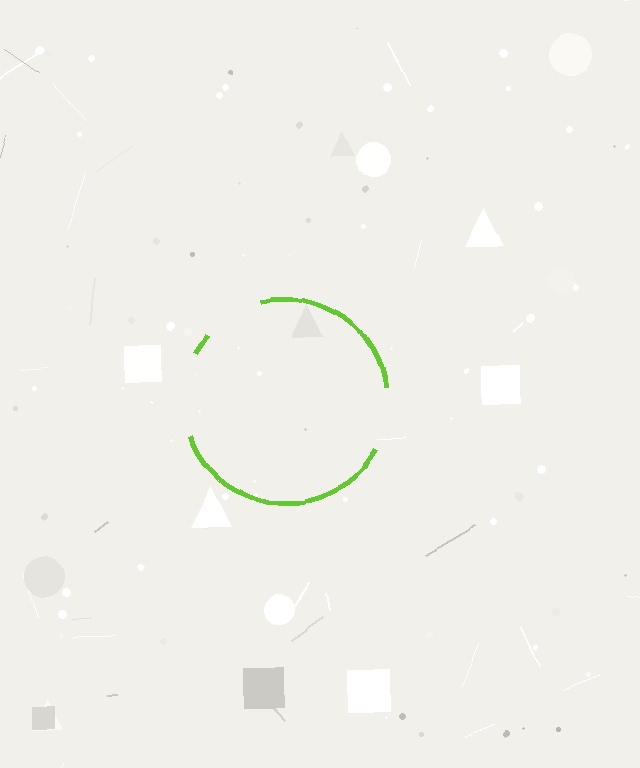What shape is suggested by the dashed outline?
The dashed outline suggests a circle.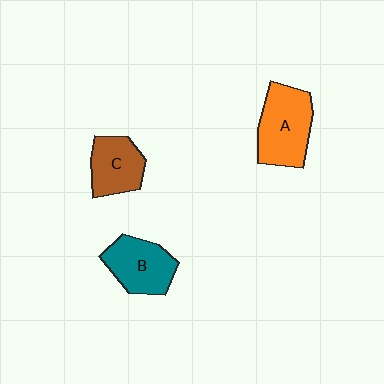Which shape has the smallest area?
Shape C (brown).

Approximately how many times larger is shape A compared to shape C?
Approximately 1.4 times.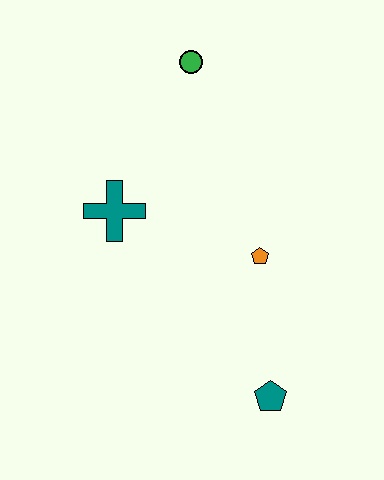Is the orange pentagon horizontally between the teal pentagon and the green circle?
Yes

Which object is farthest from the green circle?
The teal pentagon is farthest from the green circle.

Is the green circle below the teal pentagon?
No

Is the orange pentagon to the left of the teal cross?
No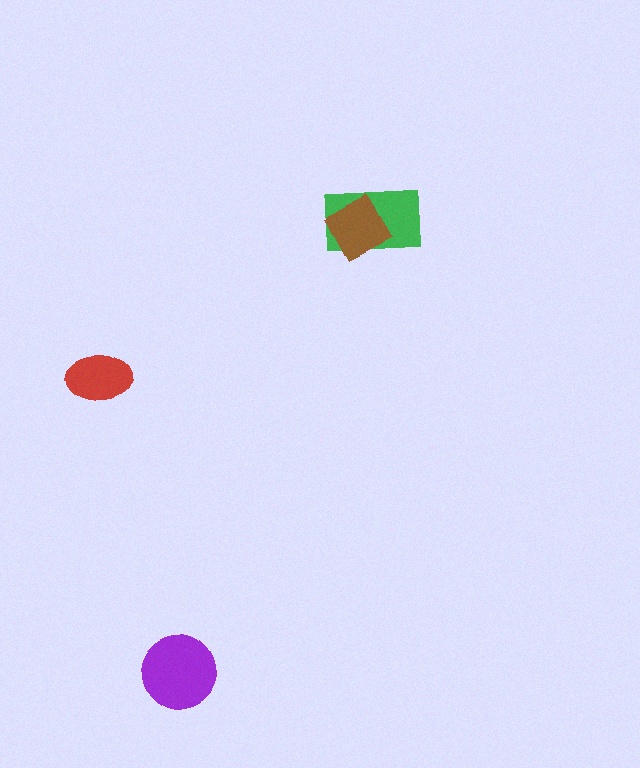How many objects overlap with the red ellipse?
0 objects overlap with the red ellipse.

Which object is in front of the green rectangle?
The brown diamond is in front of the green rectangle.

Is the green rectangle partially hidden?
Yes, it is partially covered by another shape.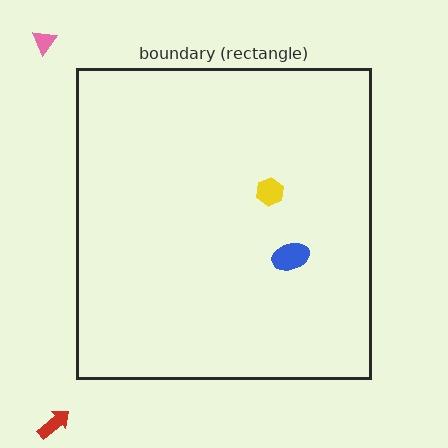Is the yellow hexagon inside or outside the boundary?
Inside.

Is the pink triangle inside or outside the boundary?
Outside.